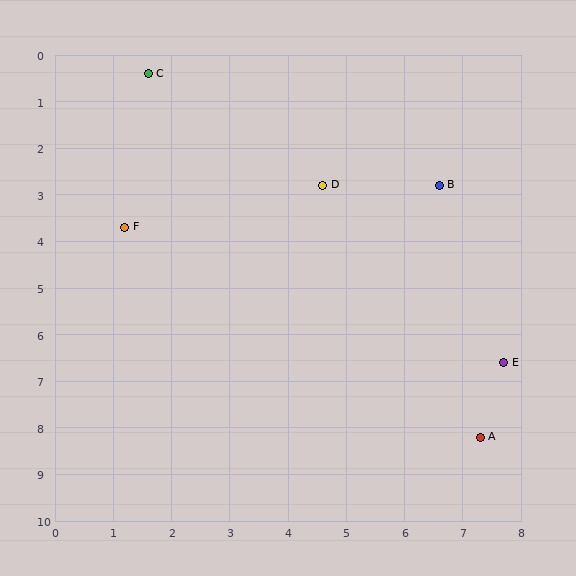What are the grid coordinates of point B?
Point B is at approximately (6.6, 2.8).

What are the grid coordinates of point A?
Point A is at approximately (7.3, 8.2).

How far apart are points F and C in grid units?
Points F and C are about 3.3 grid units apart.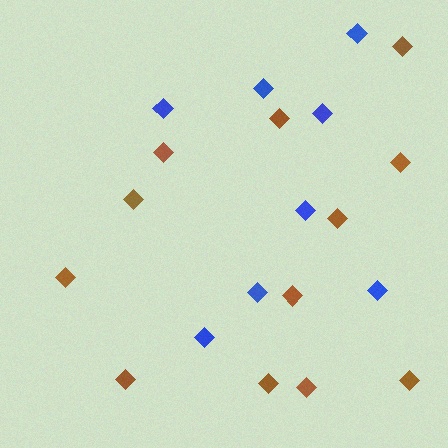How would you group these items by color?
There are 2 groups: one group of blue diamonds (8) and one group of brown diamonds (12).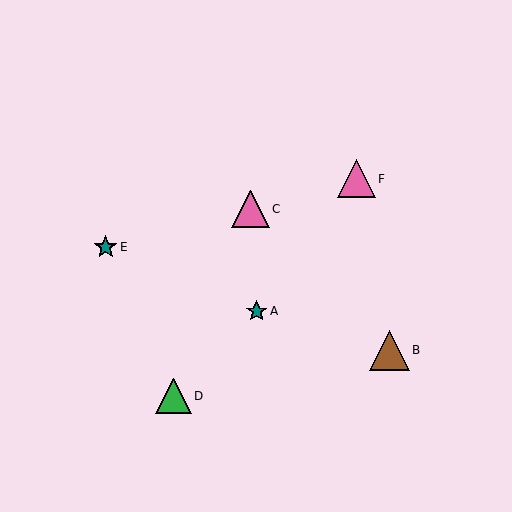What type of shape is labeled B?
Shape B is a brown triangle.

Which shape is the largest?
The brown triangle (labeled B) is the largest.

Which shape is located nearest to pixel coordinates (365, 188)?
The pink triangle (labeled F) at (356, 179) is nearest to that location.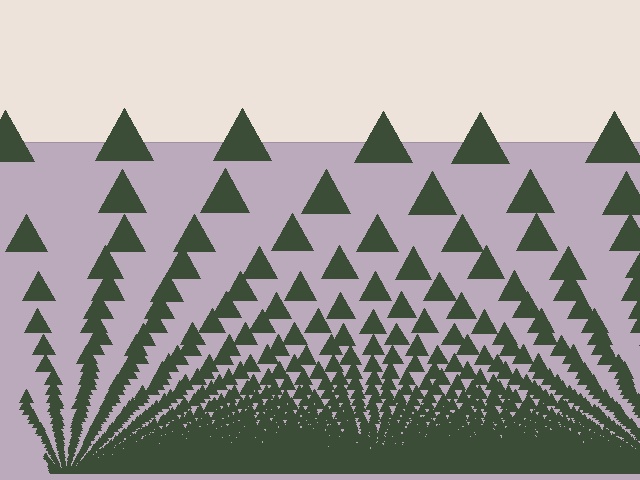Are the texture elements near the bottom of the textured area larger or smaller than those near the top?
Smaller. The gradient is inverted — elements near the bottom are smaller and denser.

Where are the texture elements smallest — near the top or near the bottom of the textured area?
Near the bottom.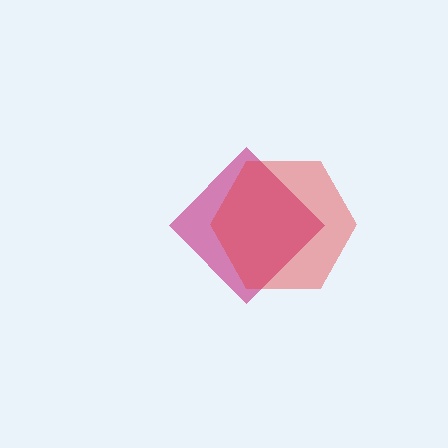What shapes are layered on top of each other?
The layered shapes are: a magenta diamond, a red hexagon.